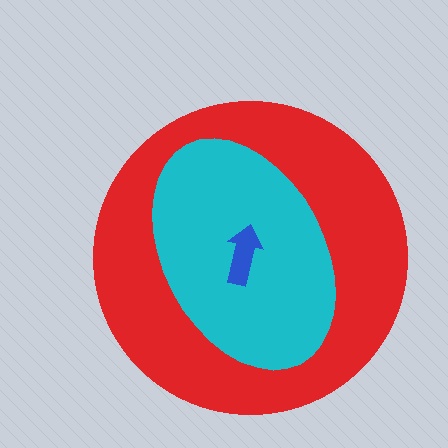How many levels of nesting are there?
3.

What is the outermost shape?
The red circle.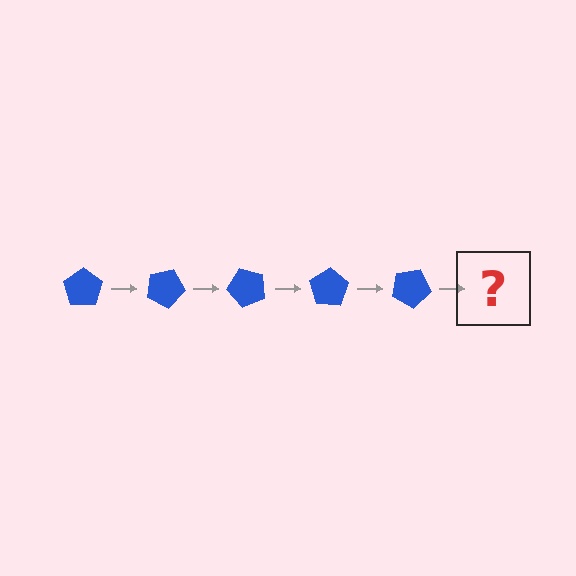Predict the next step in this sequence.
The next step is a blue pentagon rotated 125 degrees.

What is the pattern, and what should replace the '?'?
The pattern is that the pentagon rotates 25 degrees each step. The '?' should be a blue pentagon rotated 125 degrees.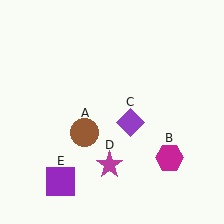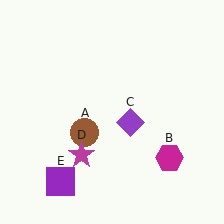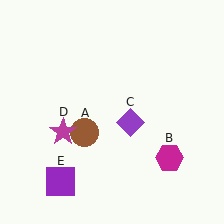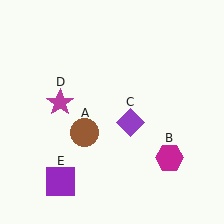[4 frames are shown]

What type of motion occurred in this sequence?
The magenta star (object D) rotated clockwise around the center of the scene.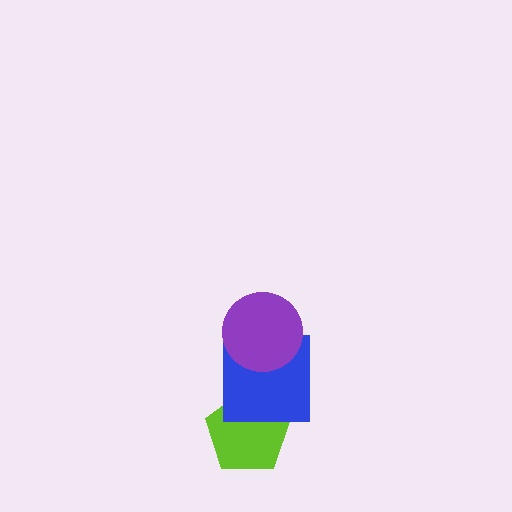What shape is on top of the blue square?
The purple circle is on top of the blue square.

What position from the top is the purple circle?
The purple circle is 1st from the top.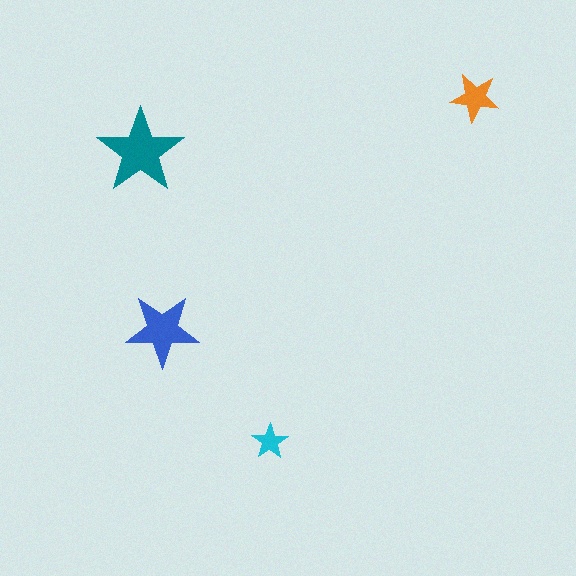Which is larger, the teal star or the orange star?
The teal one.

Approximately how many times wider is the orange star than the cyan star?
About 1.5 times wider.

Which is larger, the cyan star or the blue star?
The blue one.